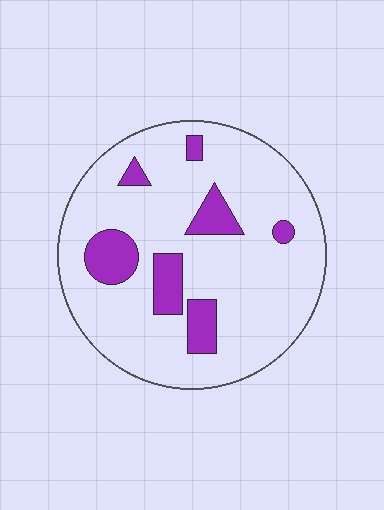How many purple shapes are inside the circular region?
7.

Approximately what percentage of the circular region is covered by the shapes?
Approximately 15%.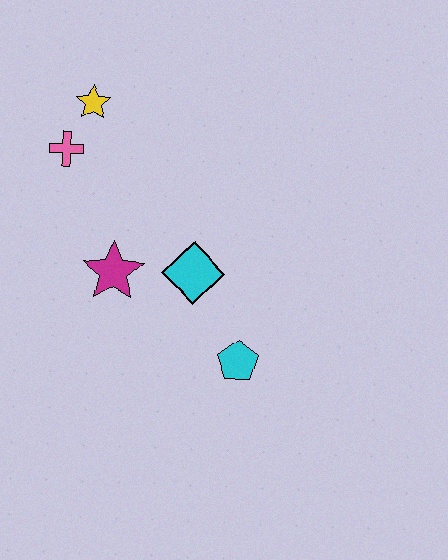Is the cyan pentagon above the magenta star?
No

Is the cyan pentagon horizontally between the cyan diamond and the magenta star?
No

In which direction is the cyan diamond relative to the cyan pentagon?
The cyan diamond is above the cyan pentagon.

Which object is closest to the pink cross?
The yellow star is closest to the pink cross.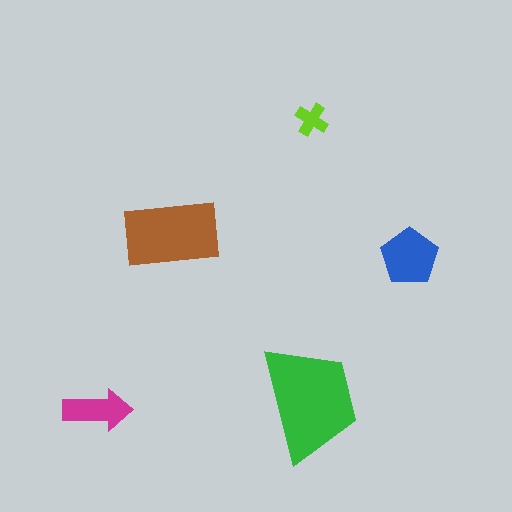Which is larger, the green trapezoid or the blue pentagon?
The green trapezoid.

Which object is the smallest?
The lime cross.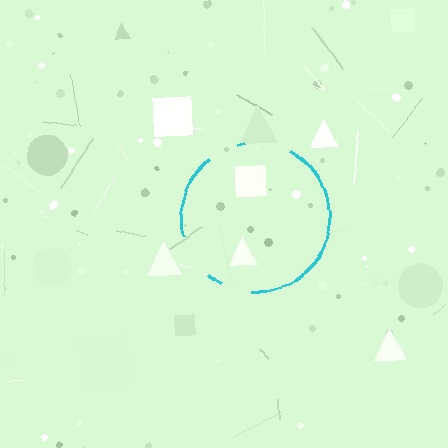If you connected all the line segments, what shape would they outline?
They would outline a circle.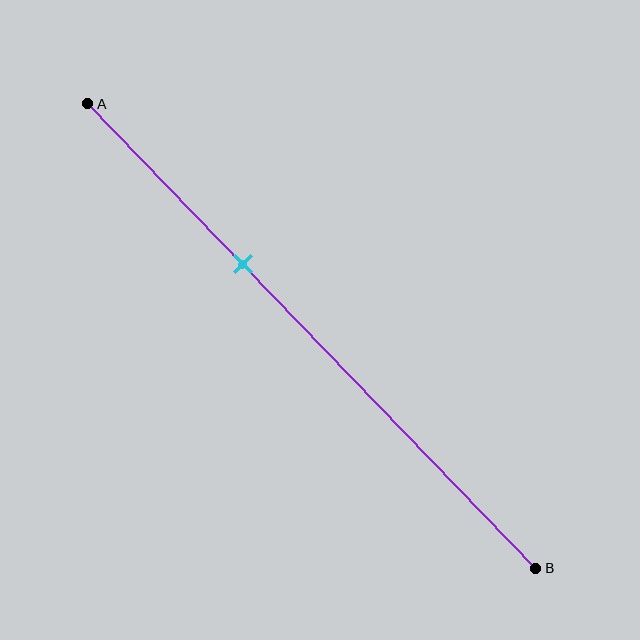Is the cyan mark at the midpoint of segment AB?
No, the mark is at about 35% from A, not at the 50% midpoint.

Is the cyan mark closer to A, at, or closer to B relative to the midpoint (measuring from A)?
The cyan mark is closer to point A than the midpoint of segment AB.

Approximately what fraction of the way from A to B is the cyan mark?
The cyan mark is approximately 35% of the way from A to B.